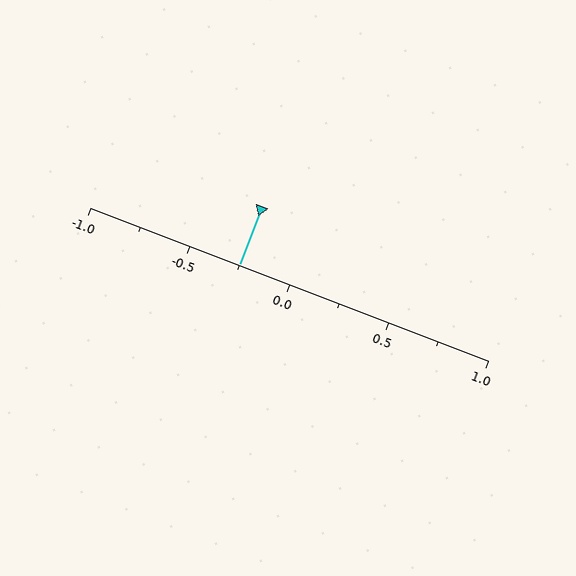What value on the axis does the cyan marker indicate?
The marker indicates approximately -0.25.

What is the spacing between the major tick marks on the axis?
The major ticks are spaced 0.5 apart.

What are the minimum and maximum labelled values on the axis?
The axis runs from -1.0 to 1.0.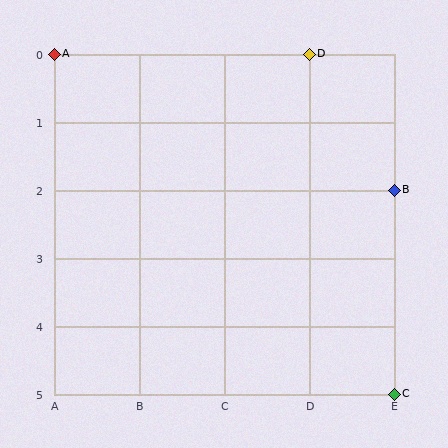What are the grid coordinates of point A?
Point A is at grid coordinates (A, 0).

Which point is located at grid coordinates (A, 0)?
Point A is at (A, 0).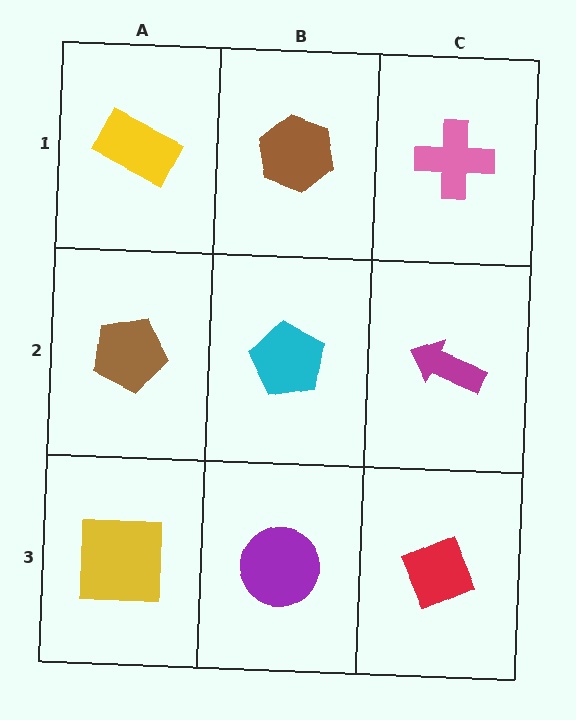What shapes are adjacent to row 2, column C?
A pink cross (row 1, column C), a red diamond (row 3, column C), a cyan pentagon (row 2, column B).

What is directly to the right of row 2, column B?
A magenta arrow.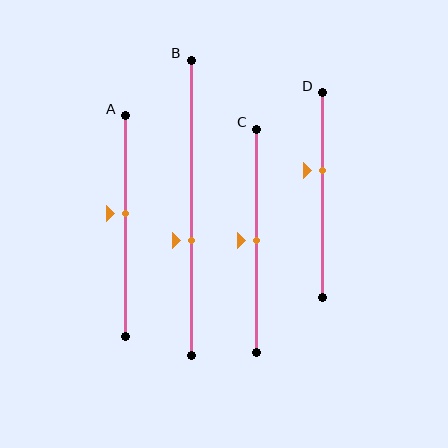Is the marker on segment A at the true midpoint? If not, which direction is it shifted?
No, the marker on segment A is shifted upward by about 6% of the segment length.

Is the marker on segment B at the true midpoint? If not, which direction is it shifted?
No, the marker on segment B is shifted downward by about 11% of the segment length.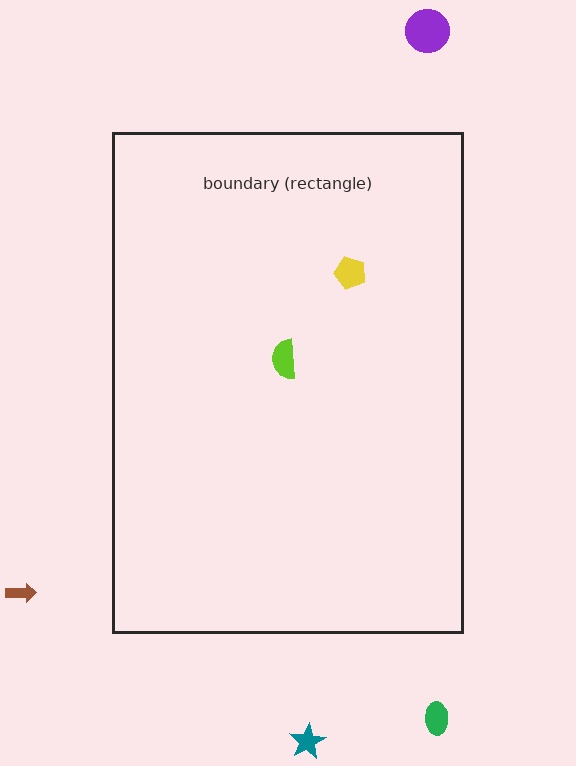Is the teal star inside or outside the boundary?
Outside.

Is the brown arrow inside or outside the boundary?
Outside.